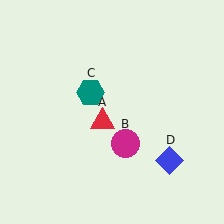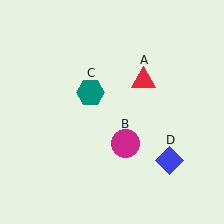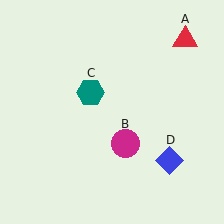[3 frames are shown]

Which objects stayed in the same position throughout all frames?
Magenta circle (object B) and teal hexagon (object C) and blue diamond (object D) remained stationary.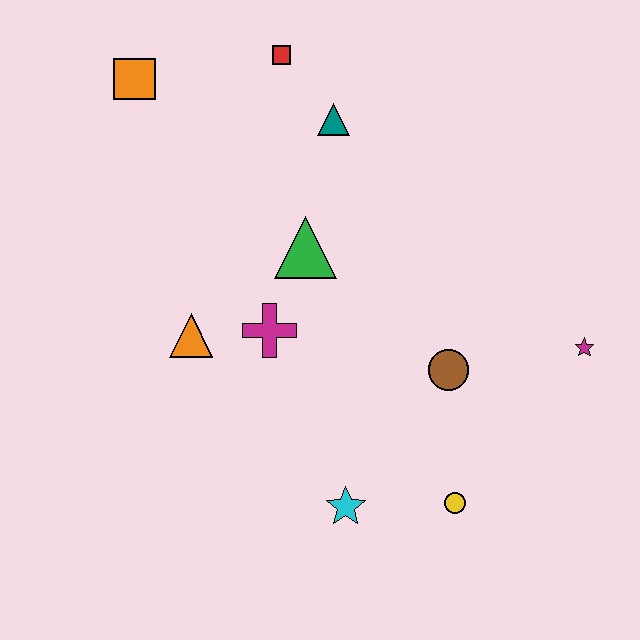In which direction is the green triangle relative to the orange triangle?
The green triangle is to the right of the orange triangle.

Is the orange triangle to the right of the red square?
No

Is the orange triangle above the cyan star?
Yes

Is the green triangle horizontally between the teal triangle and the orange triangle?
Yes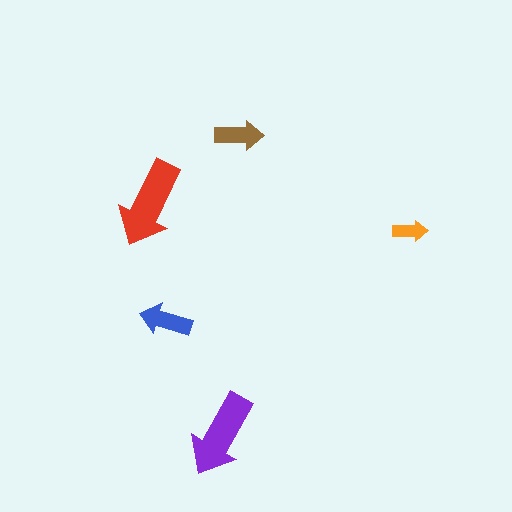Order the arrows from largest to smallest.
the red one, the purple one, the blue one, the brown one, the orange one.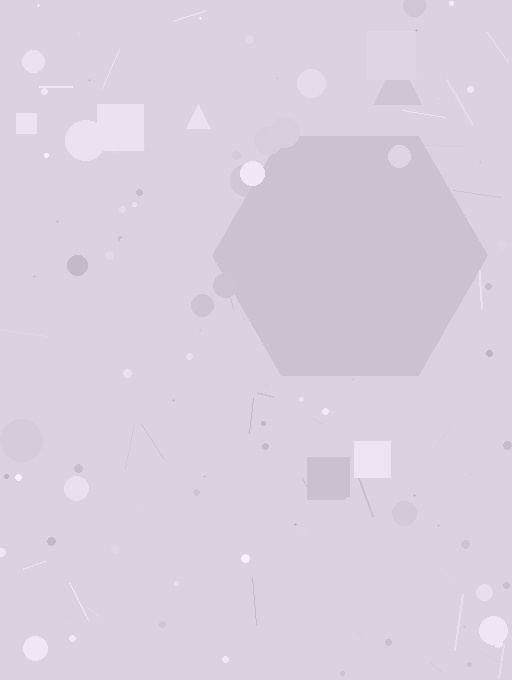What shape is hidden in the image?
A hexagon is hidden in the image.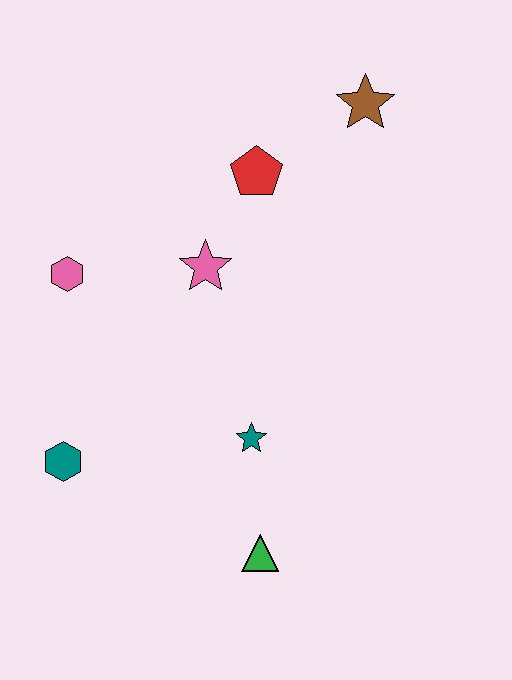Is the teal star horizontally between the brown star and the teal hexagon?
Yes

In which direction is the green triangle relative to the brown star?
The green triangle is below the brown star.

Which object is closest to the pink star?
The red pentagon is closest to the pink star.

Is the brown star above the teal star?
Yes